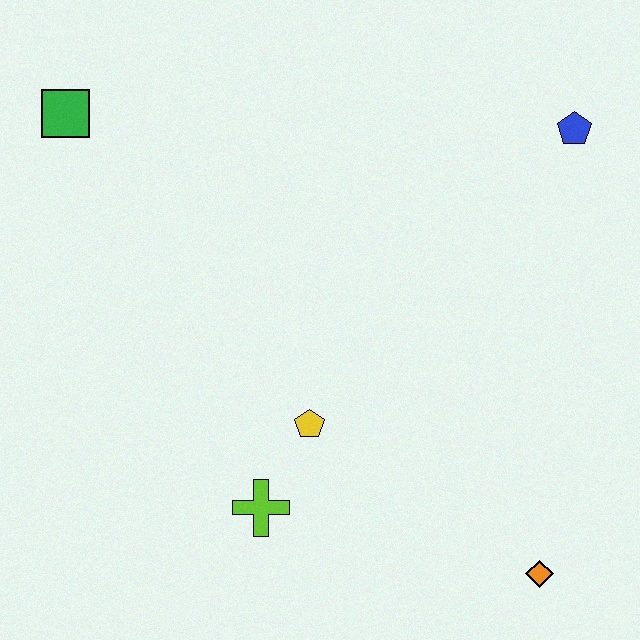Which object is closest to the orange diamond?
The yellow pentagon is closest to the orange diamond.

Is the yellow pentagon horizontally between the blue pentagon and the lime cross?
Yes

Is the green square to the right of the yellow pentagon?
No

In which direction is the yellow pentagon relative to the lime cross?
The yellow pentagon is above the lime cross.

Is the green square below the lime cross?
No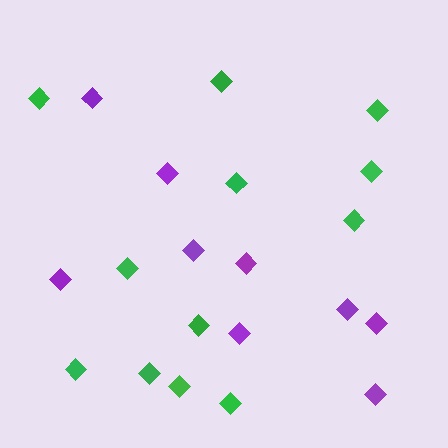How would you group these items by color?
There are 2 groups: one group of purple diamonds (9) and one group of green diamonds (12).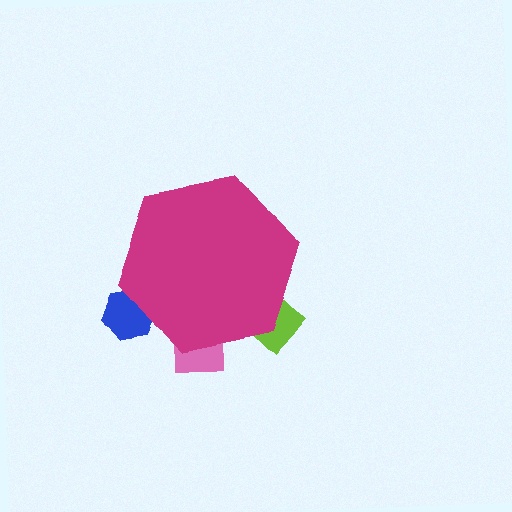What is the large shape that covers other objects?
A magenta hexagon.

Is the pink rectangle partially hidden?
Yes, the pink rectangle is partially hidden behind the magenta hexagon.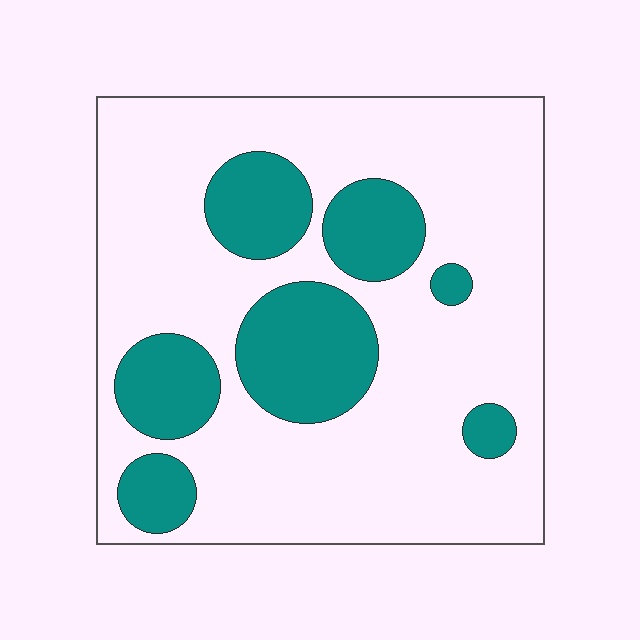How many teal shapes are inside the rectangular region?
7.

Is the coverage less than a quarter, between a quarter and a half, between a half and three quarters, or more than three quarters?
Between a quarter and a half.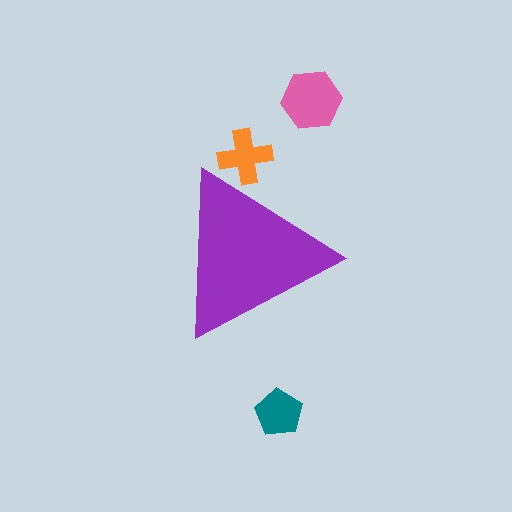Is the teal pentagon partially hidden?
No, the teal pentagon is fully visible.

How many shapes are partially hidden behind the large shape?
1 shape is partially hidden.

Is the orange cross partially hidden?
Yes, the orange cross is partially hidden behind the purple triangle.